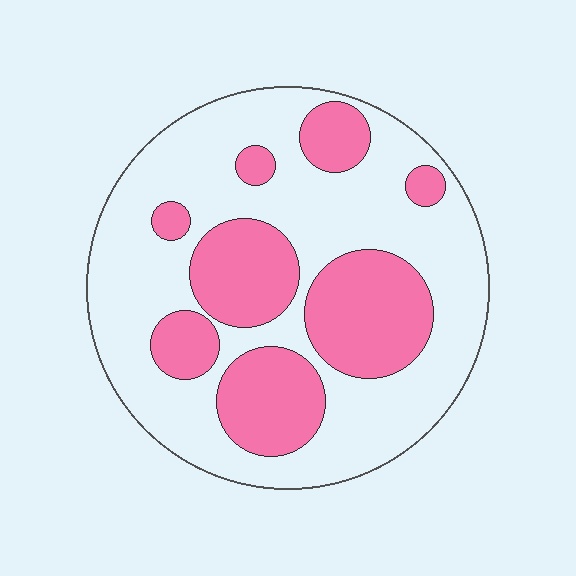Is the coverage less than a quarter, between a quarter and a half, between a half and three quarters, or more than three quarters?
Between a quarter and a half.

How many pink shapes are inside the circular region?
8.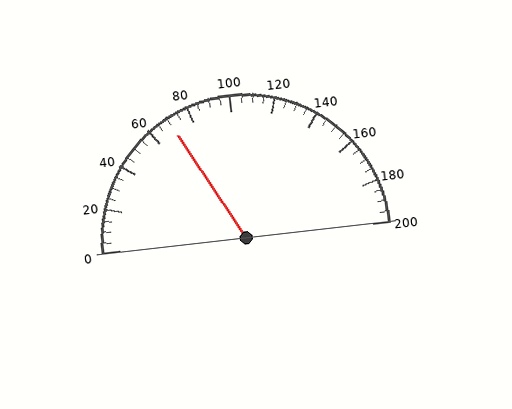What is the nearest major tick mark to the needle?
The nearest major tick mark is 80.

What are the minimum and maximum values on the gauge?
The gauge ranges from 0 to 200.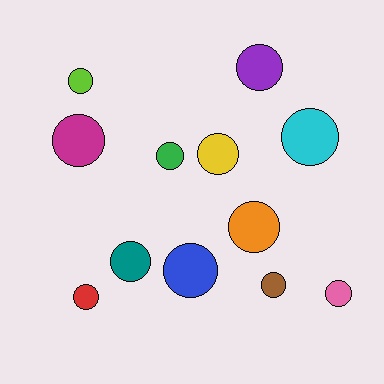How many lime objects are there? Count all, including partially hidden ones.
There is 1 lime object.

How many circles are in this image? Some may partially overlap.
There are 12 circles.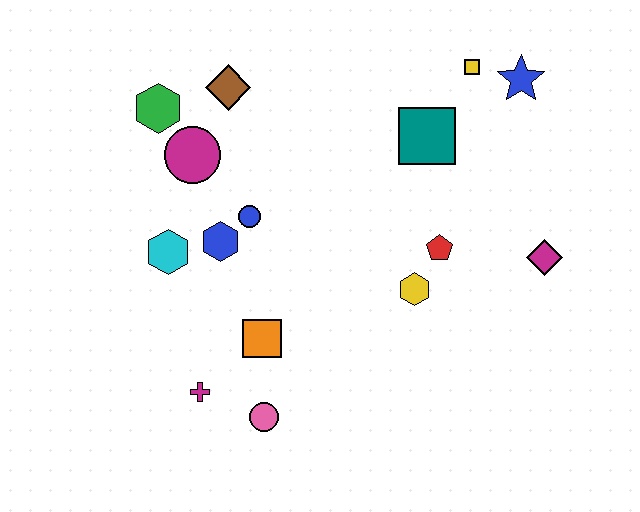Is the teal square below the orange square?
No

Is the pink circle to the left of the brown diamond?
No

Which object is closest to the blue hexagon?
The blue circle is closest to the blue hexagon.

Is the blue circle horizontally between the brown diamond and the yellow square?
Yes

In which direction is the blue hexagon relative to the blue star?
The blue hexagon is to the left of the blue star.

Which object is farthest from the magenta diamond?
The green hexagon is farthest from the magenta diamond.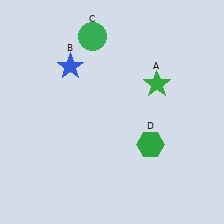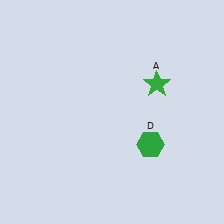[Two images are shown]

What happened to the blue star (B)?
The blue star (B) was removed in Image 2. It was in the top-left area of Image 1.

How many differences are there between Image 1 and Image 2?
There are 2 differences between the two images.